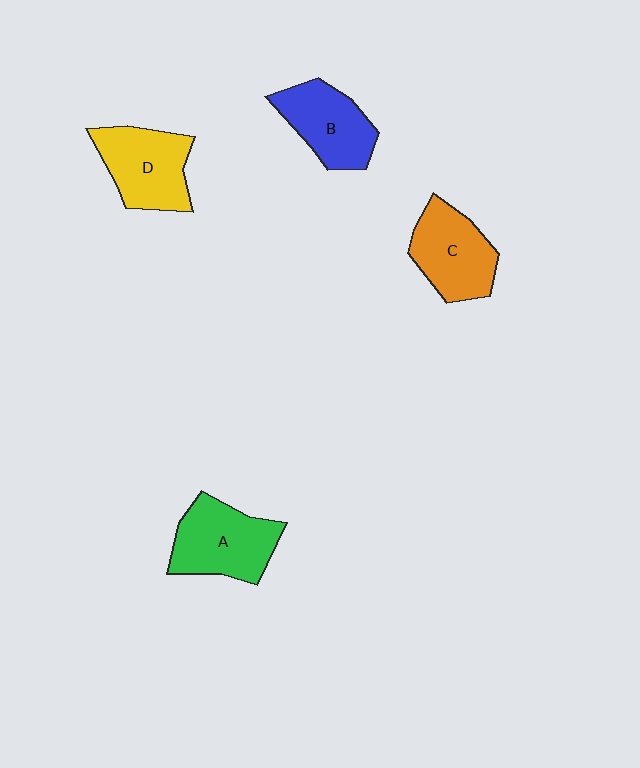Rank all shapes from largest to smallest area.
From largest to smallest: A (green), D (yellow), C (orange), B (blue).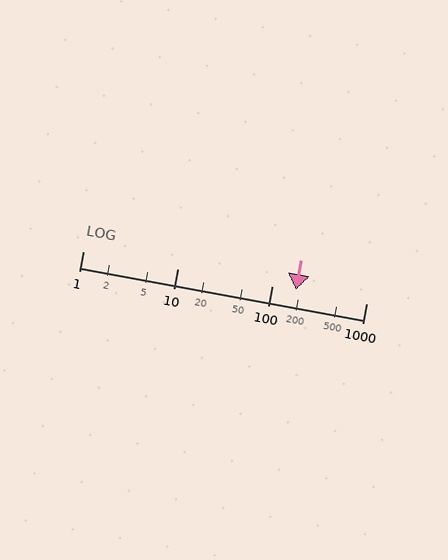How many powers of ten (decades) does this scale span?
The scale spans 3 decades, from 1 to 1000.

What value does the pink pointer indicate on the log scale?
The pointer indicates approximately 180.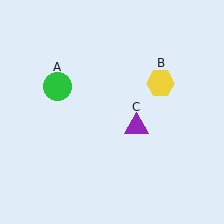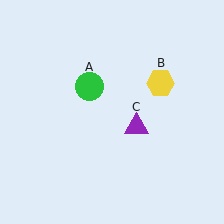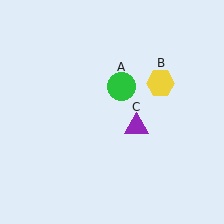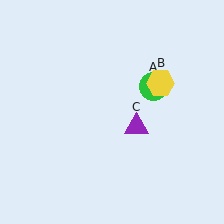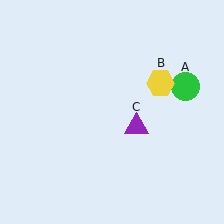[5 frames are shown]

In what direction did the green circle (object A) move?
The green circle (object A) moved right.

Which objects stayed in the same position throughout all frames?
Yellow hexagon (object B) and purple triangle (object C) remained stationary.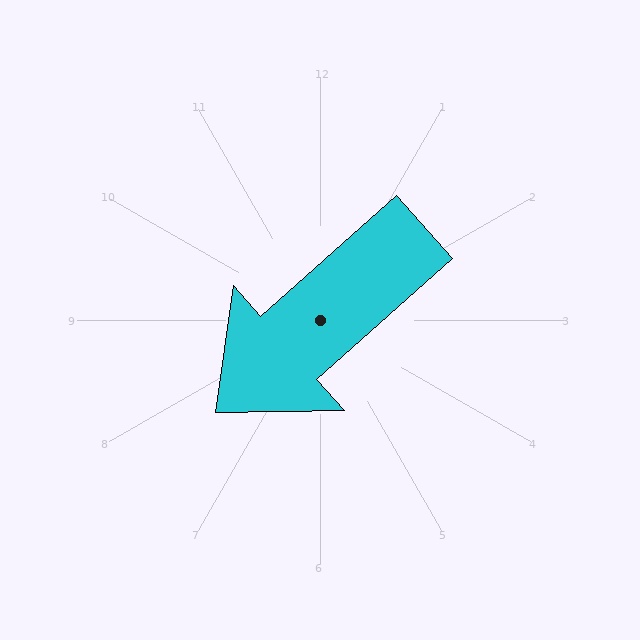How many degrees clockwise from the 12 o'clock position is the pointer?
Approximately 228 degrees.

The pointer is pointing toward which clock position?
Roughly 8 o'clock.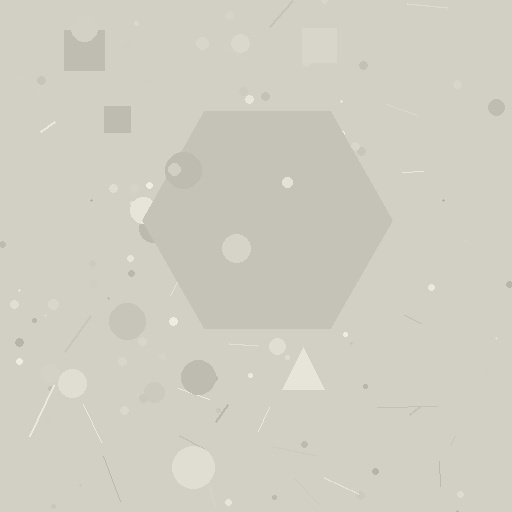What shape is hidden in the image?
A hexagon is hidden in the image.